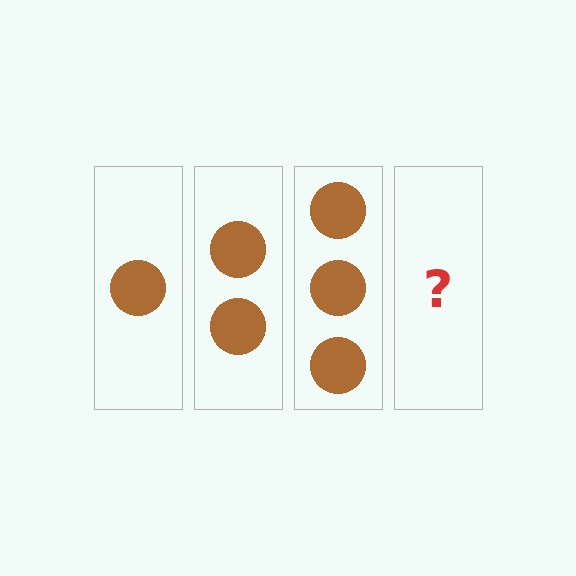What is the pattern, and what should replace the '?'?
The pattern is that each step adds one more circle. The '?' should be 4 circles.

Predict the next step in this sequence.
The next step is 4 circles.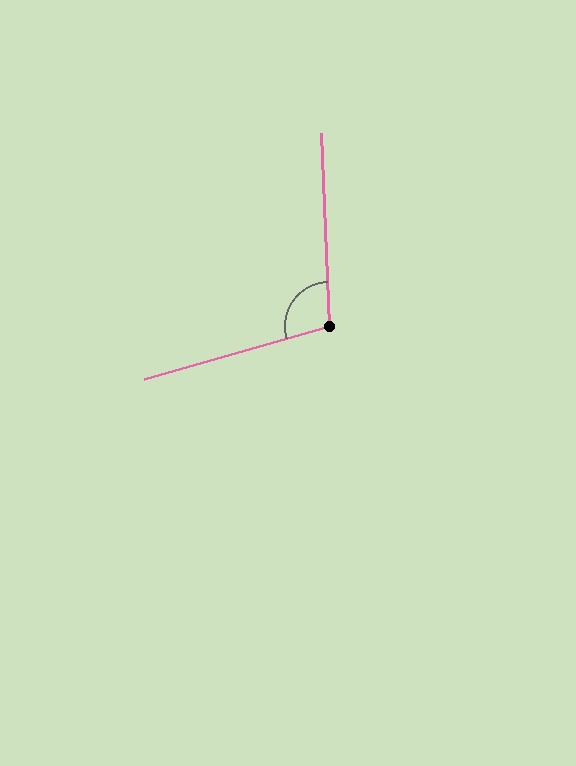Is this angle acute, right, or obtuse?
It is obtuse.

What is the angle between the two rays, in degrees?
Approximately 103 degrees.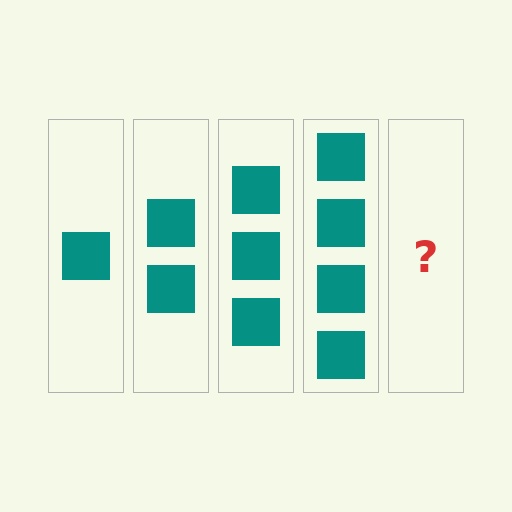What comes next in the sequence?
The next element should be 5 squares.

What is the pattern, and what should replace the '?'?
The pattern is that each step adds one more square. The '?' should be 5 squares.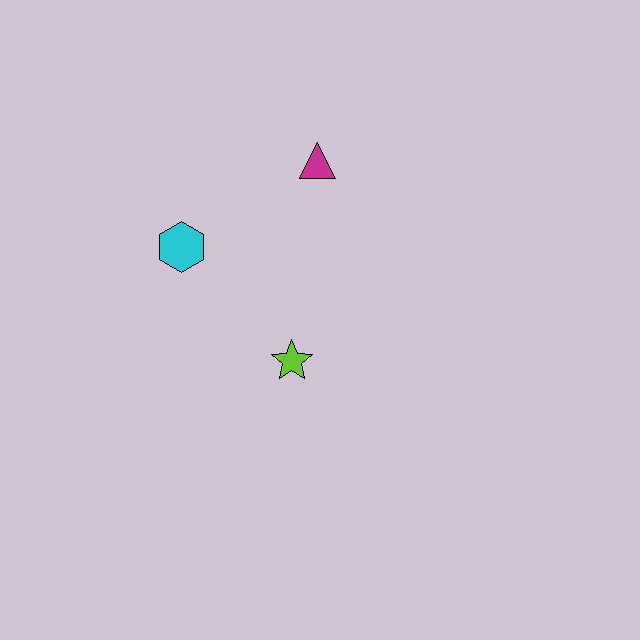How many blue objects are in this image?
There are no blue objects.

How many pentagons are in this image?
There are no pentagons.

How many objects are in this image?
There are 3 objects.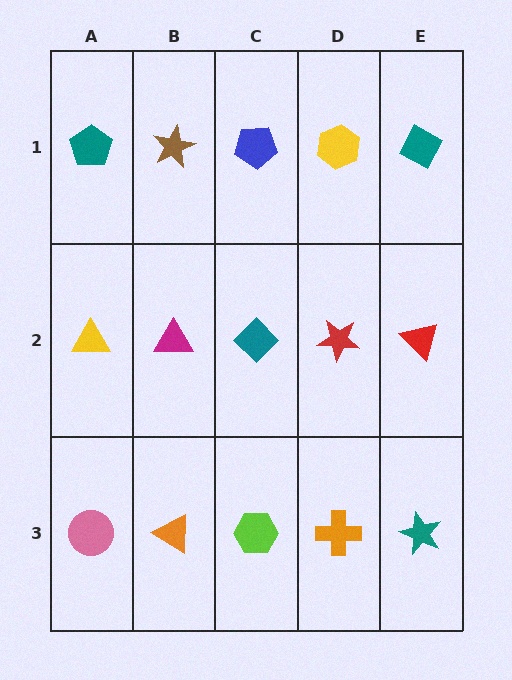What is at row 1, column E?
A teal diamond.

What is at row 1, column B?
A brown star.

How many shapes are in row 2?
5 shapes.